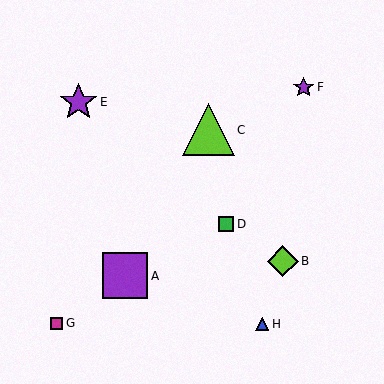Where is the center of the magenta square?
The center of the magenta square is at (57, 323).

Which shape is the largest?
The lime triangle (labeled C) is the largest.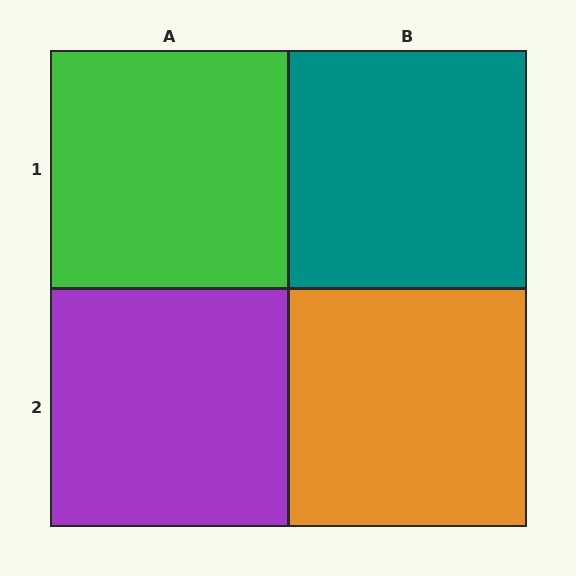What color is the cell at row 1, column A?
Green.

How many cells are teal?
1 cell is teal.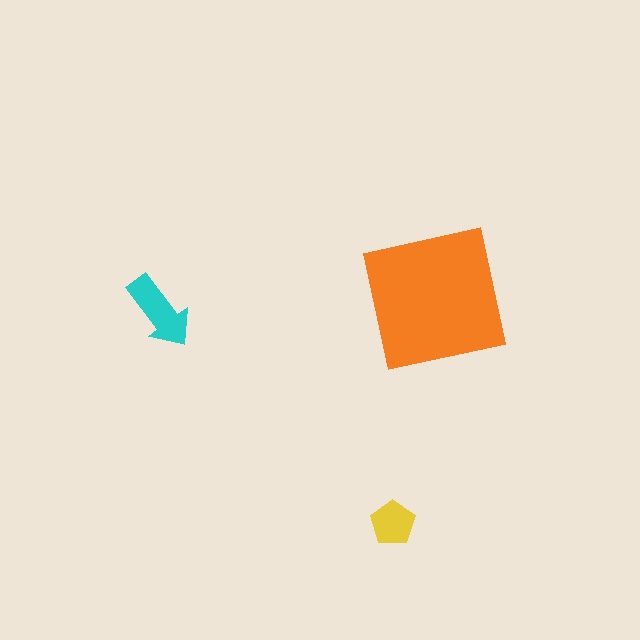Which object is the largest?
The orange square.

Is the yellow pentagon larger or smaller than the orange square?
Smaller.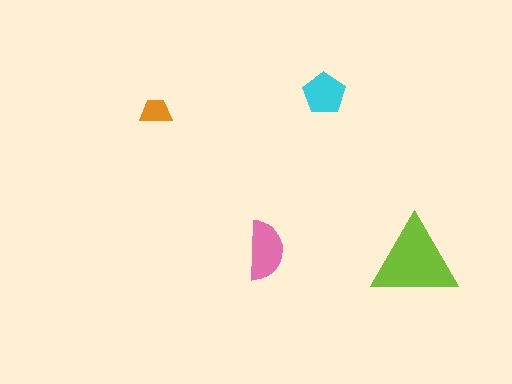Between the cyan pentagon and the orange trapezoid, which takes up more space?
The cyan pentagon.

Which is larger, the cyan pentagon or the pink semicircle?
The pink semicircle.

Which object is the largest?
The lime triangle.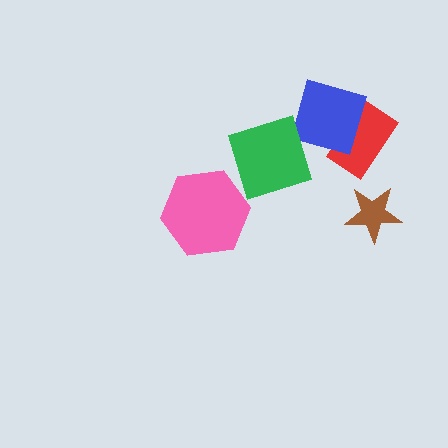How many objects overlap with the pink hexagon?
0 objects overlap with the pink hexagon.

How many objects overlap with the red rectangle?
1 object overlaps with the red rectangle.